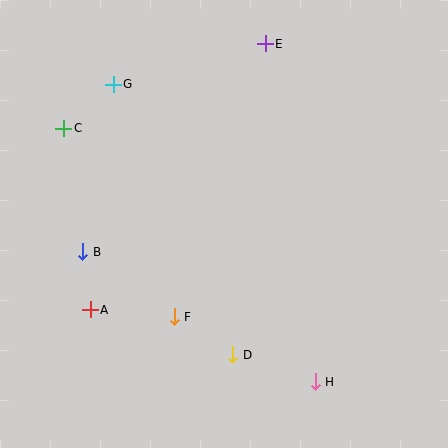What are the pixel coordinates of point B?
Point B is at (83, 252).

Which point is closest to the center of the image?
Point F at (174, 317) is closest to the center.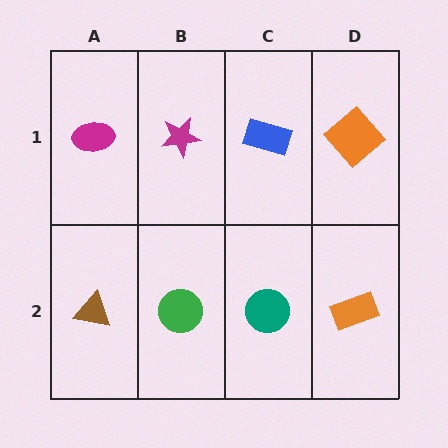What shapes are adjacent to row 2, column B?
A magenta star (row 1, column B), a brown triangle (row 2, column A), a teal circle (row 2, column C).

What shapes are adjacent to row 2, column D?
An orange diamond (row 1, column D), a teal circle (row 2, column C).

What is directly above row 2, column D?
An orange diamond.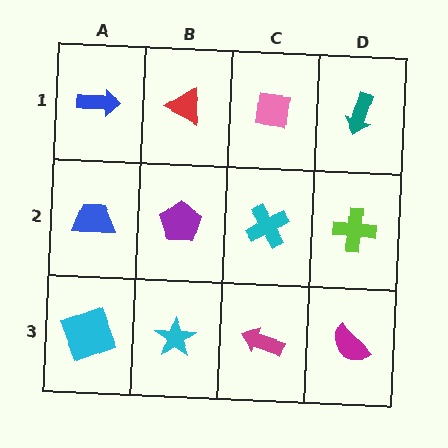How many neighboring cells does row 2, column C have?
4.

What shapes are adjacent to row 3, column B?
A purple pentagon (row 2, column B), a cyan square (row 3, column A), a magenta arrow (row 3, column C).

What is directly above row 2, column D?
A teal arrow.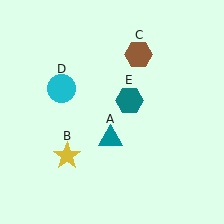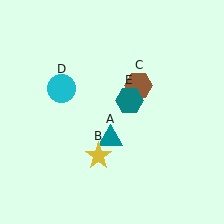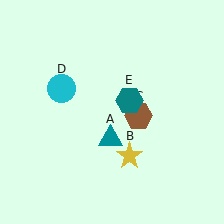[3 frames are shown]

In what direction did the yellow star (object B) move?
The yellow star (object B) moved right.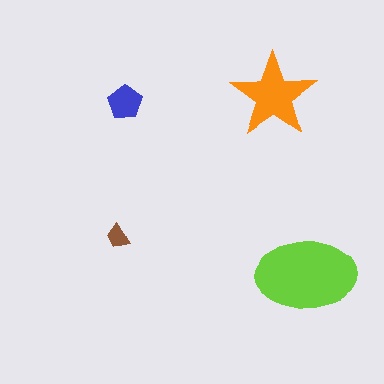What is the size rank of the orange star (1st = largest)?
2nd.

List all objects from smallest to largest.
The brown trapezoid, the blue pentagon, the orange star, the lime ellipse.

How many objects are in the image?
There are 4 objects in the image.